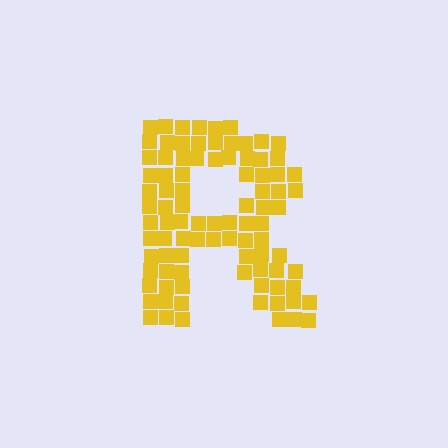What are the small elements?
The small elements are squares.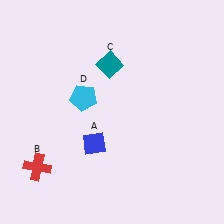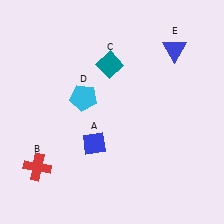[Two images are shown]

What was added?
A blue triangle (E) was added in Image 2.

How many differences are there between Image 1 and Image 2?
There is 1 difference between the two images.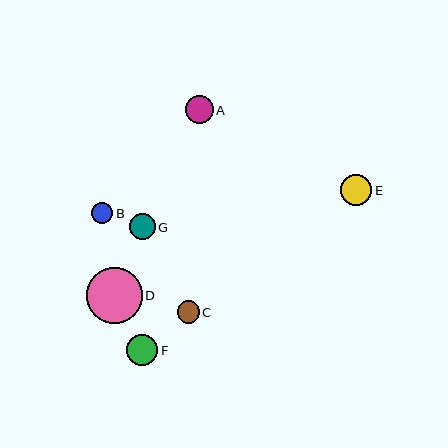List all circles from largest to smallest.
From largest to smallest: D, F, E, A, G, C, B.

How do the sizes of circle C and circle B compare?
Circle C and circle B are approximately the same size.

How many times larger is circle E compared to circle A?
Circle E is approximately 1.1 times the size of circle A.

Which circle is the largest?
Circle D is the largest with a size of approximately 56 pixels.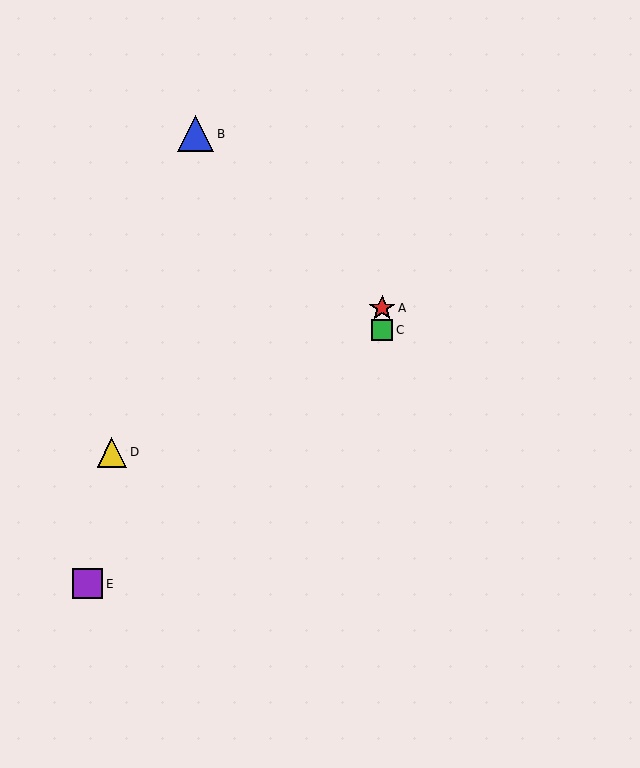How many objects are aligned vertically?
2 objects (A, C) are aligned vertically.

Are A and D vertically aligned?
No, A is at x≈382 and D is at x≈112.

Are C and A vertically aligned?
Yes, both are at x≈382.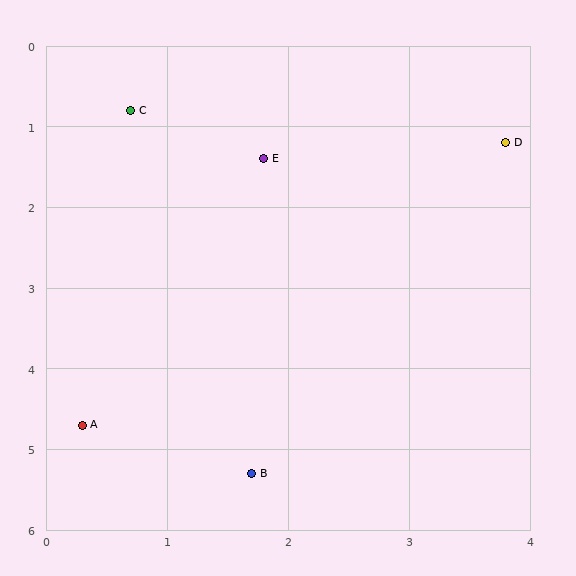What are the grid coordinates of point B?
Point B is at approximately (1.7, 5.3).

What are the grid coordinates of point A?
Point A is at approximately (0.3, 4.7).